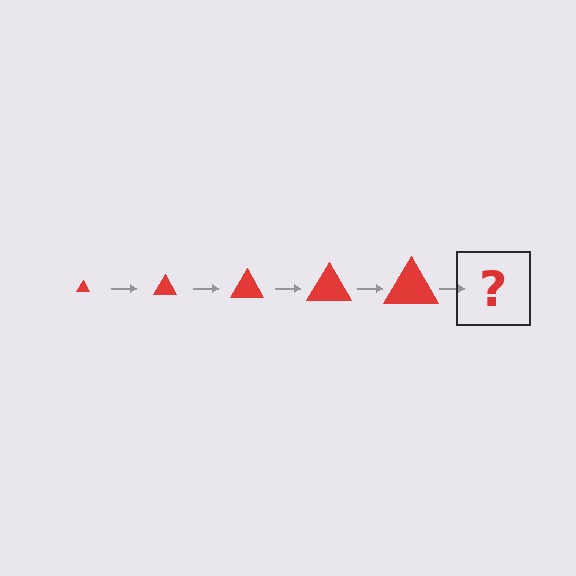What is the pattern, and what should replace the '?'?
The pattern is that the triangle gets progressively larger each step. The '?' should be a red triangle, larger than the previous one.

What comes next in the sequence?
The next element should be a red triangle, larger than the previous one.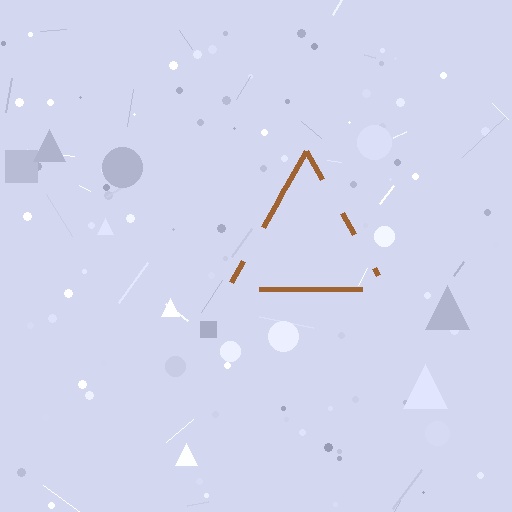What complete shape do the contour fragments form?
The contour fragments form a triangle.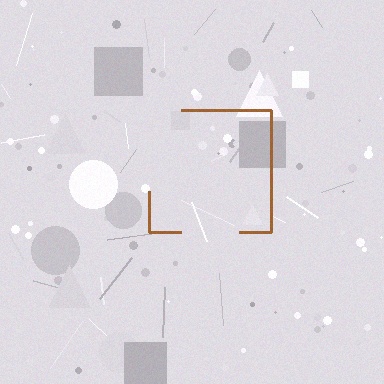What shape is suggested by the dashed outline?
The dashed outline suggests a square.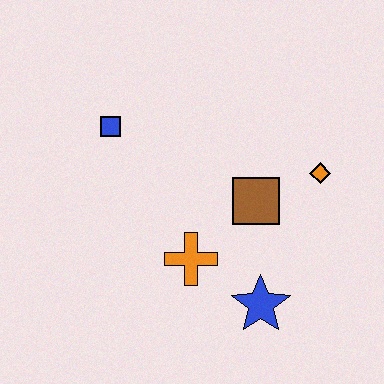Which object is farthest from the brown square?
The blue square is farthest from the brown square.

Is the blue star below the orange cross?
Yes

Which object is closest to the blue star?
The orange cross is closest to the blue star.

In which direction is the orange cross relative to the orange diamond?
The orange cross is to the left of the orange diamond.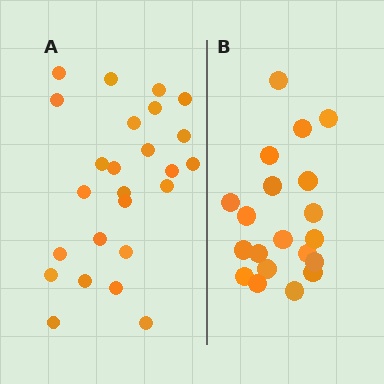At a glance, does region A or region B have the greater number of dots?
Region A (the left region) has more dots.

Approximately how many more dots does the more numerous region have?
Region A has about 5 more dots than region B.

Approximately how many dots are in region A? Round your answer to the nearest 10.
About 20 dots. (The exact count is 25, which rounds to 20.)